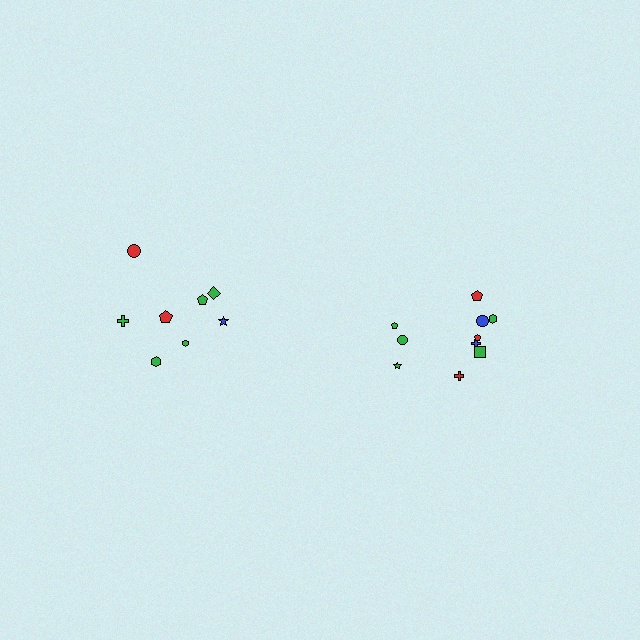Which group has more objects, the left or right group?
The right group.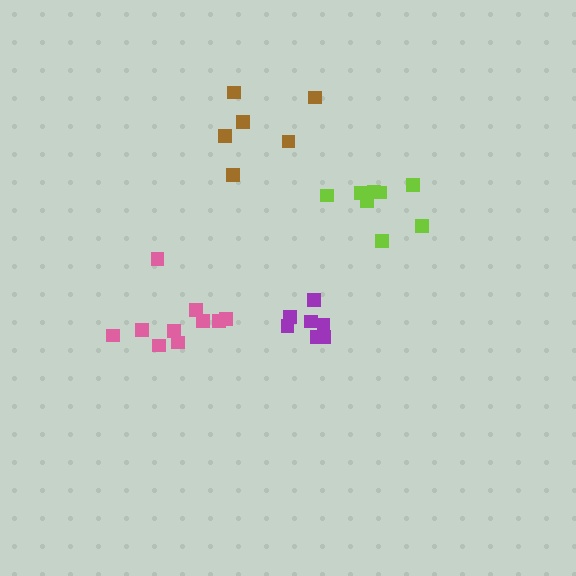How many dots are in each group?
Group 1: 8 dots, Group 2: 10 dots, Group 3: 7 dots, Group 4: 6 dots (31 total).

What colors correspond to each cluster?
The clusters are colored: lime, pink, purple, brown.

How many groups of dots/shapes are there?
There are 4 groups.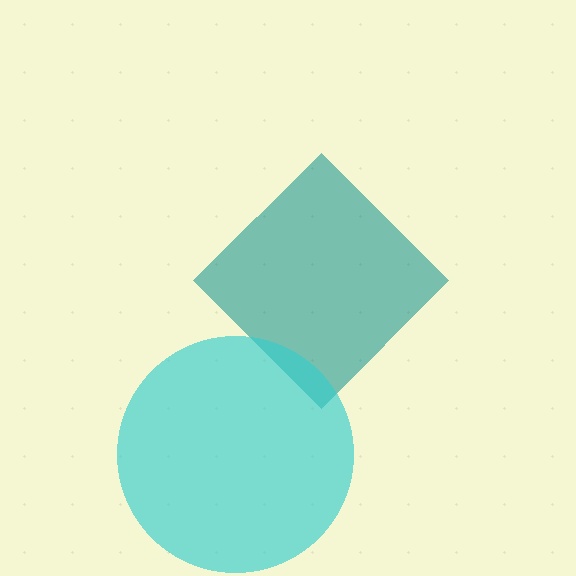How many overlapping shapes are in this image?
There are 2 overlapping shapes in the image.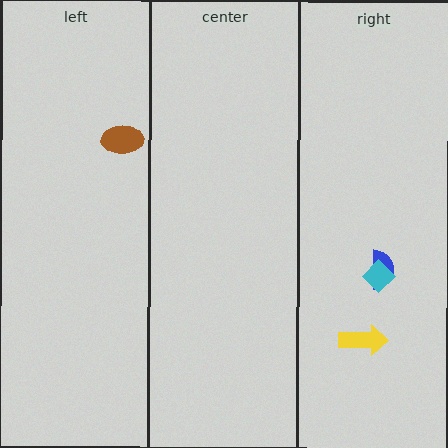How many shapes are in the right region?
3.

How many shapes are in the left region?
1.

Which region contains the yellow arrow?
The right region.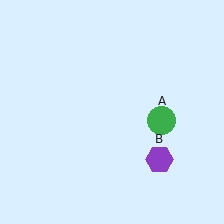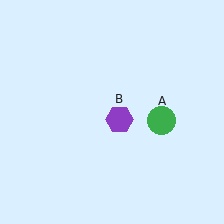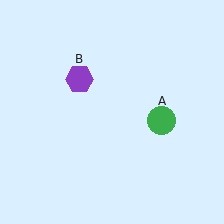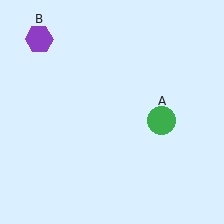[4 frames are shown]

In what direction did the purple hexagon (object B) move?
The purple hexagon (object B) moved up and to the left.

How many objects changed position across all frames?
1 object changed position: purple hexagon (object B).